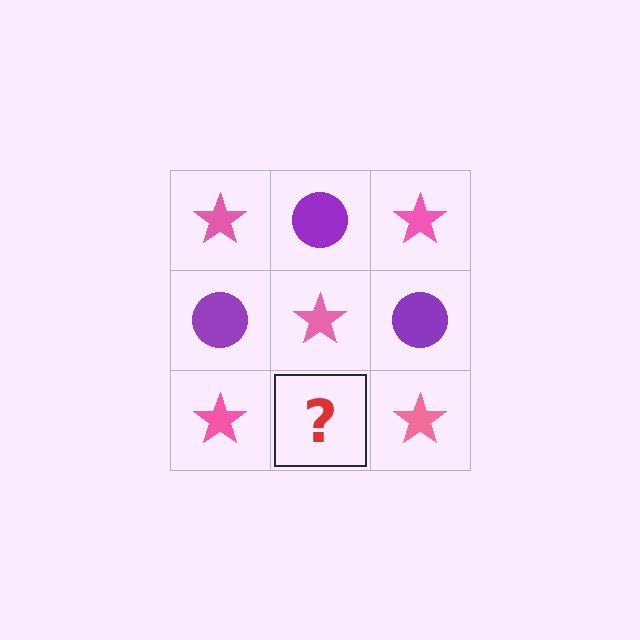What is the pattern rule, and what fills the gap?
The rule is that it alternates pink star and purple circle in a checkerboard pattern. The gap should be filled with a purple circle.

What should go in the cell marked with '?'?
The missing cell should contain a purple circle.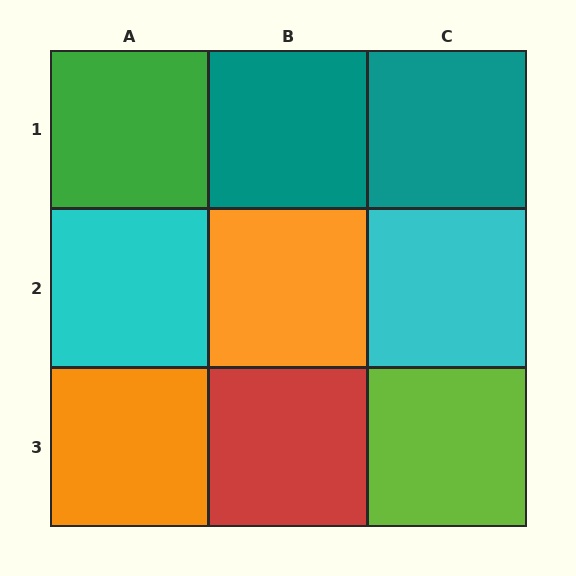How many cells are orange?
2 cells are orange.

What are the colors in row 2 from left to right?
Cyan, orange, cyan.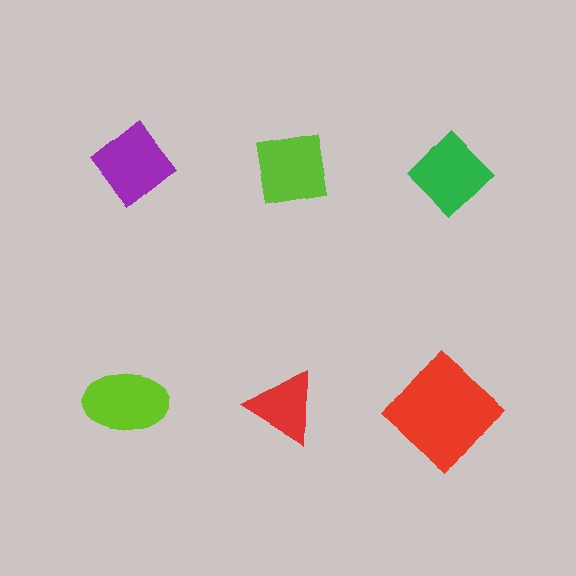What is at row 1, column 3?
A green diamond.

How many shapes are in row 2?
3 shapes.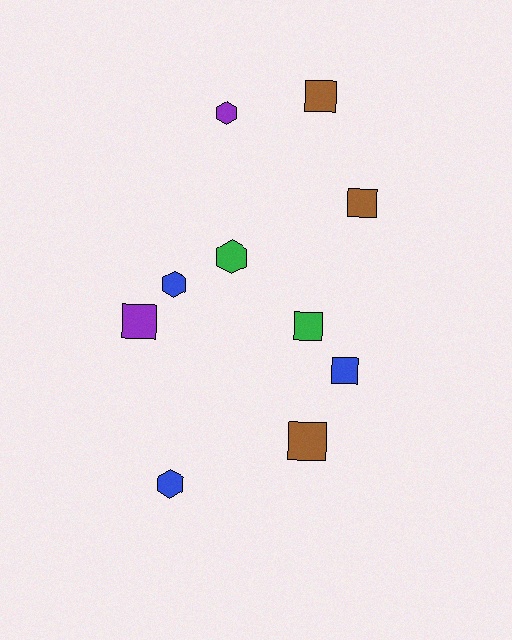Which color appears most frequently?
Blue, with 3 objects.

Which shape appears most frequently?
Square, with 6 objects.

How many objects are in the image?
There are 10 objects.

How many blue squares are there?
There is 1 blue square.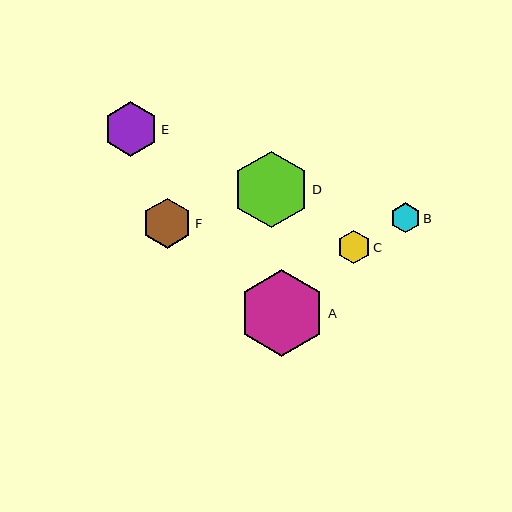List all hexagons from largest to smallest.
From largest to smallest: A, D, E, F, C, B.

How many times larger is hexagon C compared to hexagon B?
Hexagon C is approximately 1.1 times the size of hexagon B.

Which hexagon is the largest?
Hexagon A is the largest with a size of approximately 87 pixels.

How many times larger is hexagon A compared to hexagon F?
Hexagon A is approximately 1.7 times the size of hexagon F.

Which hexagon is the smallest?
Hexagon B is the smallest with a size of approximately 30 pixels.